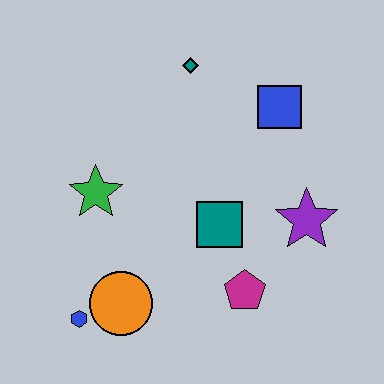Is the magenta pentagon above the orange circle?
Yes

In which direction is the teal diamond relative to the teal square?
The teal diamond is above the teal square.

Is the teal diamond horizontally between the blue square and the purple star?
No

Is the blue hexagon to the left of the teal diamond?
Yes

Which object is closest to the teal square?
The magenta pentagon is closest to the teal square.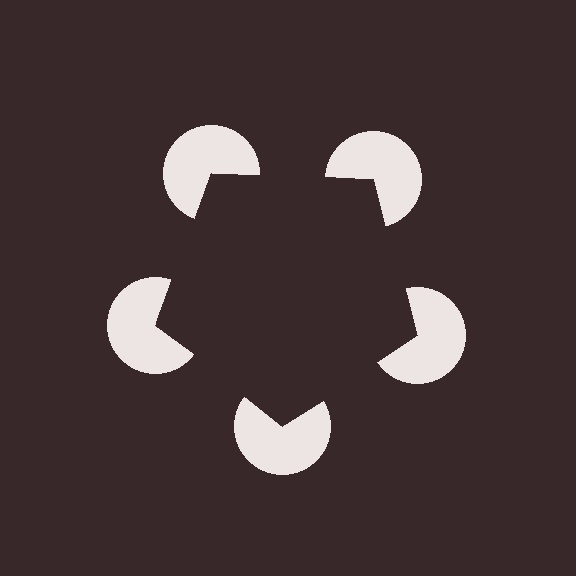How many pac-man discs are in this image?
There are 5 — one at each vertex of the illusory pentagon.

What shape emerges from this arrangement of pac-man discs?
An illusory pentagon — its edges are inferred from the aligned wedge cuts in the pac-man discs, not physically drawn.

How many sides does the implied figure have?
5 sides.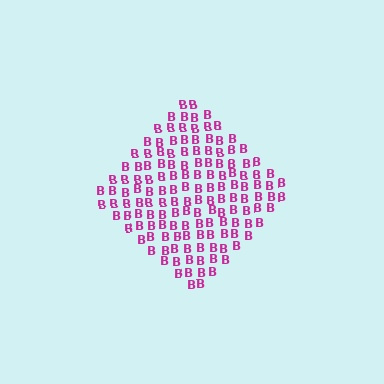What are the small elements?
The small elements are letter B's.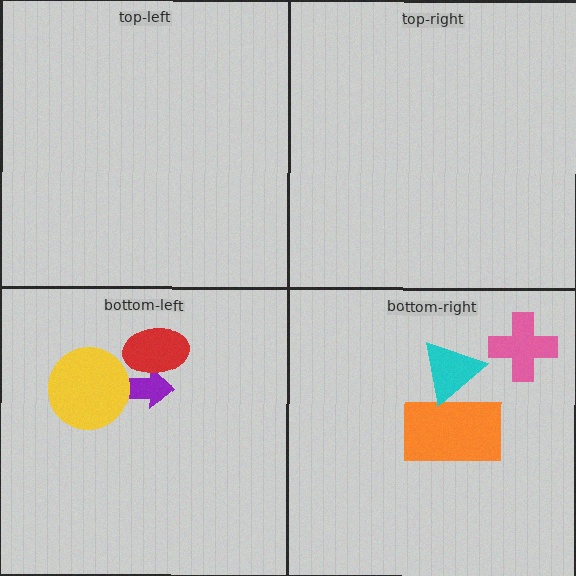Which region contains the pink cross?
The bottom-right region.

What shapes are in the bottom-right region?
The orange rectangle, the cyan triangle, the pink cross.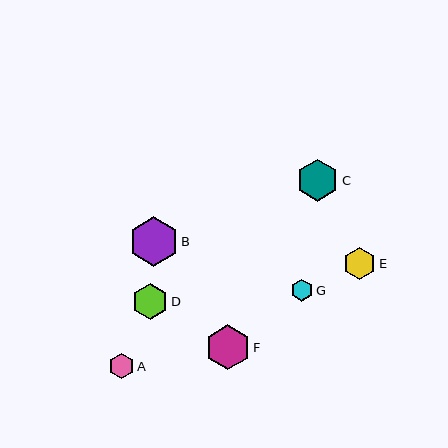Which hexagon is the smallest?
Hexagon G is the smallest with a size of approximately 22 pixels.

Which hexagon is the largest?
Hexagon B is the largest with a size of approximately 49 pixels.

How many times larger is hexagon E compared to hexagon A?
Hexagon E is approximately 1.3 times the size of hexagon A.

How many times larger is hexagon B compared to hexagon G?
Hexagon B is approximately 2.3 times the size of hexagon G.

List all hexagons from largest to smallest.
From largest to smallest: B, F, C, D, E, A, G.